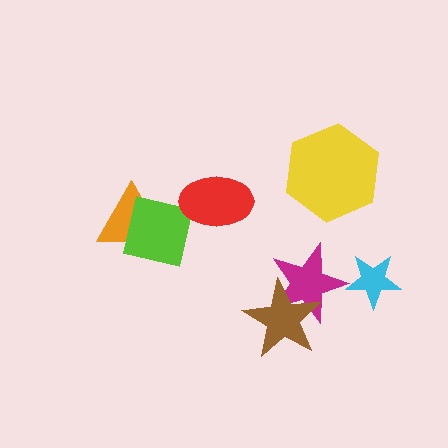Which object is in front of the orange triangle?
The lime square is in front of the orange triangle.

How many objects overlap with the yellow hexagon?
0 objects overlap with the yellow hexagon.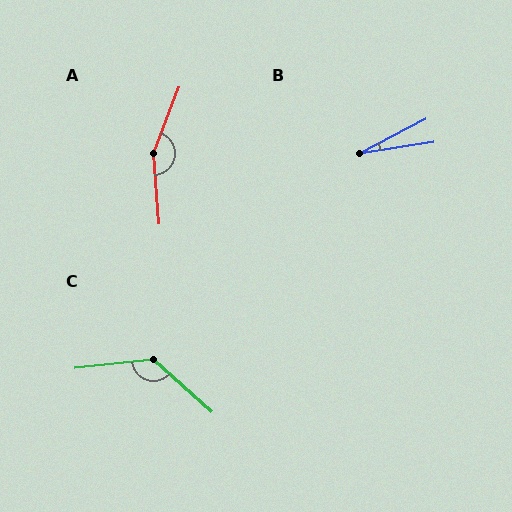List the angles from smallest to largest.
B (18°), C (131°), A (155°).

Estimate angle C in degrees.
Approximately 131 degrees.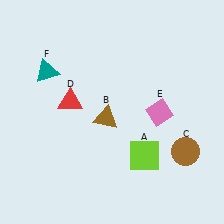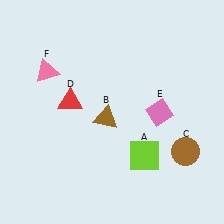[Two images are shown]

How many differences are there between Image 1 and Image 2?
There is 1 difference between the two images.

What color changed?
The triangle (F) changed from teal in Image 1 to pink in Image 2.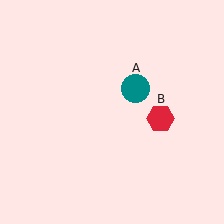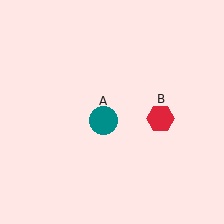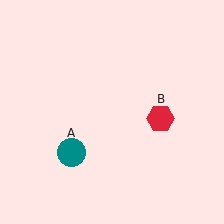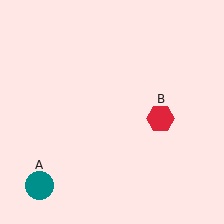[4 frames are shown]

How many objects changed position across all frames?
1 object changed position: teal circle (object A).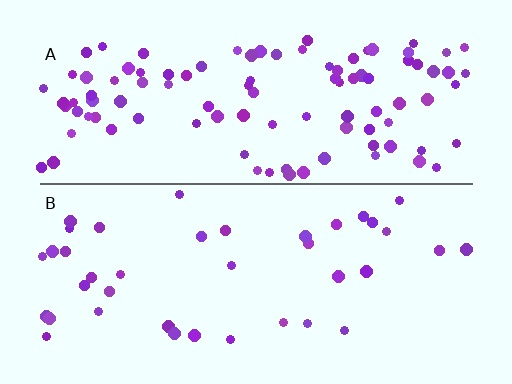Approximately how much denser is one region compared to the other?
Approximately 2.6× — region A over region B.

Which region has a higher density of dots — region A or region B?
A (the top).